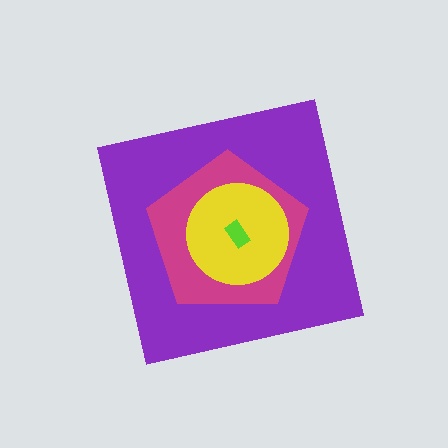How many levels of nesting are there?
4.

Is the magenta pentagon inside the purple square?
Yes.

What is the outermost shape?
The purple square.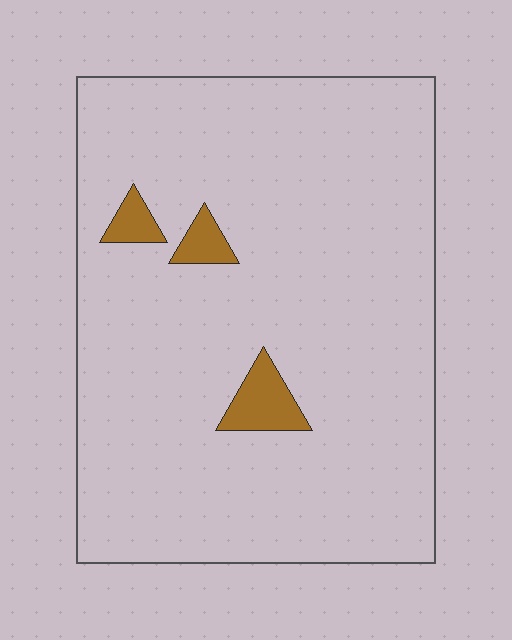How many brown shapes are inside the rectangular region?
3.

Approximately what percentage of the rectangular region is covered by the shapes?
Approximately 5%.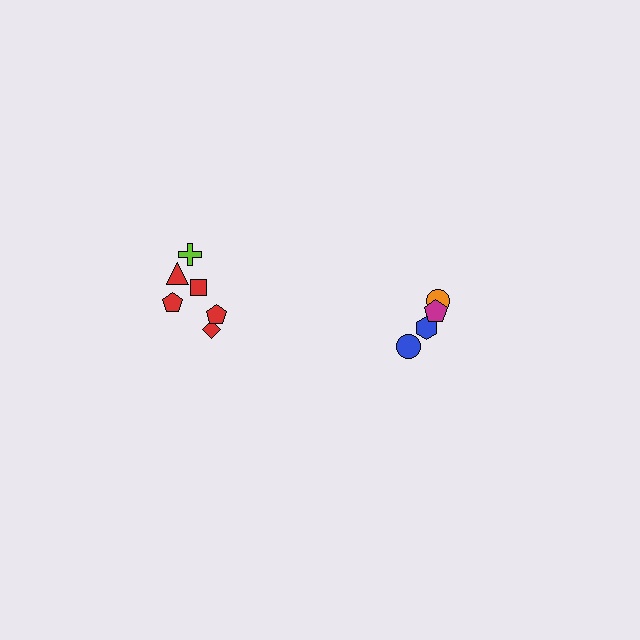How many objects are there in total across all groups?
There are 10 objects.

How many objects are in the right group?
There are 4 objects.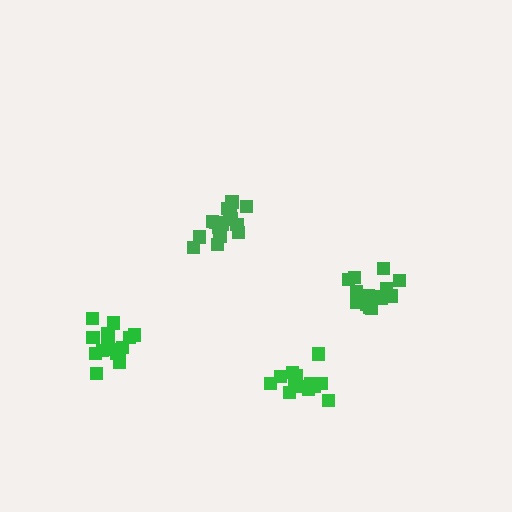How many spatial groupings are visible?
There are 4 spatial groupings.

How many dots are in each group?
Group 1: 17 dots, Group 2: 18 dots, Group 3: 17 dots, Group 4: 15 dots (67 total).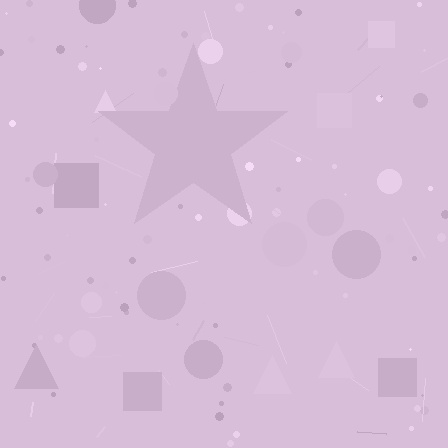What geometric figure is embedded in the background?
A star is embedded in the background.